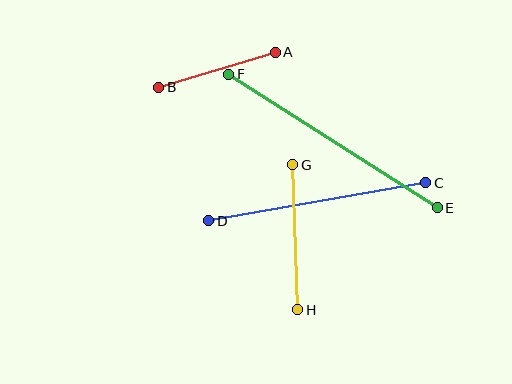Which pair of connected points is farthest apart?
Points E and F are farthest apart.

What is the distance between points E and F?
The distance is approximately 248 pixels.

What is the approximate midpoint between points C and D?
The midpoint is at approximately (317, 202) pixels.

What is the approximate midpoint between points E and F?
The midpoint is at approximately (333, 141) pixels.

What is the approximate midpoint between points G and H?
The midpoint is at approximately (295, 237) pixels.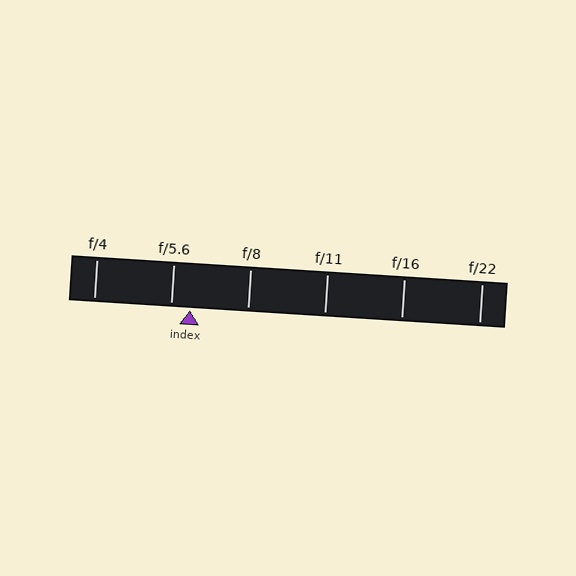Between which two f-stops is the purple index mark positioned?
The index mark is between f/5.6 and f/8.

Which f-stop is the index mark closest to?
The index mark is closest to f/5.6.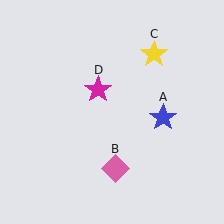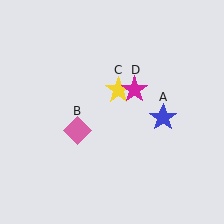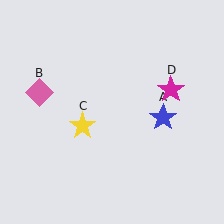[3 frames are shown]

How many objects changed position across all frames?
3 objects changed position: pink diamond (object B), yellow star (object C), magenta star (object D).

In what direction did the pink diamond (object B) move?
The pink diamond (object B) moved up and to the left.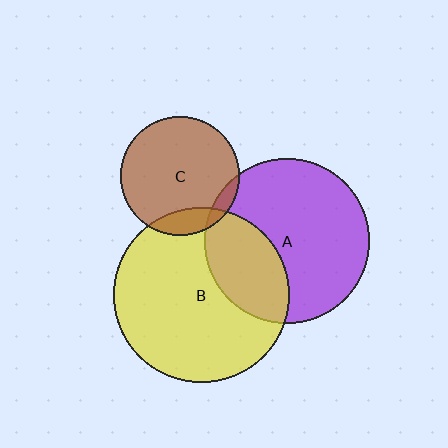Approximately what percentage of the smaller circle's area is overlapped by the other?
Approximately 5%.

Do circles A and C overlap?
Yes.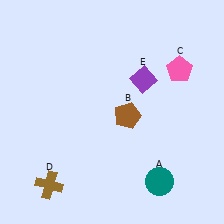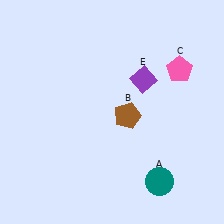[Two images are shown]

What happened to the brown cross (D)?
The brown cross (D) was removed in Image 2. It was in the bottom-left area of Image 1.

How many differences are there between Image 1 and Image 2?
There is 1 difference between the two images.